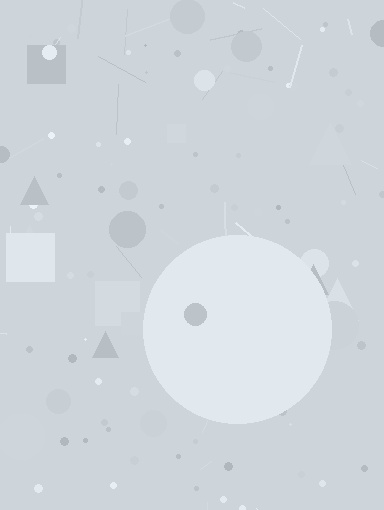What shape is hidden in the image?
A circle is hidden in the image.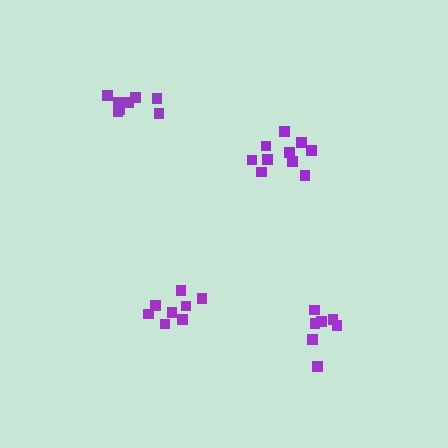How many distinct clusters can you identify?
There are 4 distinct clusters.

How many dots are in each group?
Group 1: 7 dots, Group 2: 8 dots, Group 3: 8 dots, Group 4: 10 dots (33 total).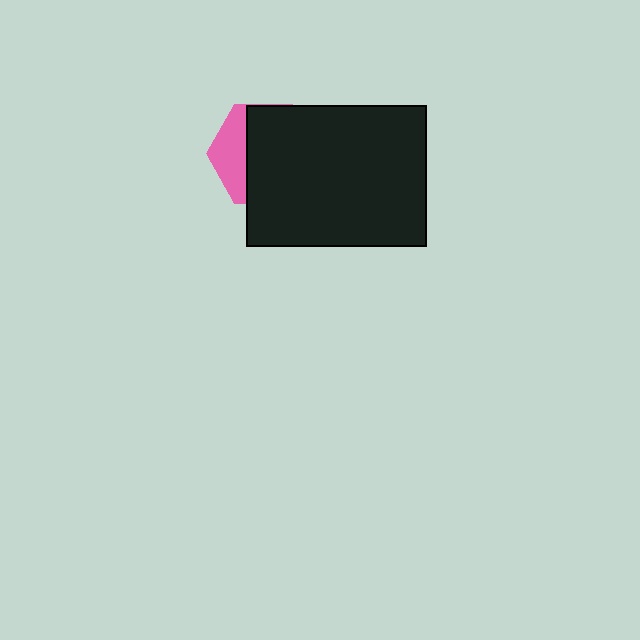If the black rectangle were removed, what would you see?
You would see the complete pink hexagon.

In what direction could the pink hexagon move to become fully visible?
The pink hexagon could move left. That would shift it out from behind the black rectangle entirely.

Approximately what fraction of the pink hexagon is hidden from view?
Roughly 70% of the pink hexagon is hidden behind the black rectangle.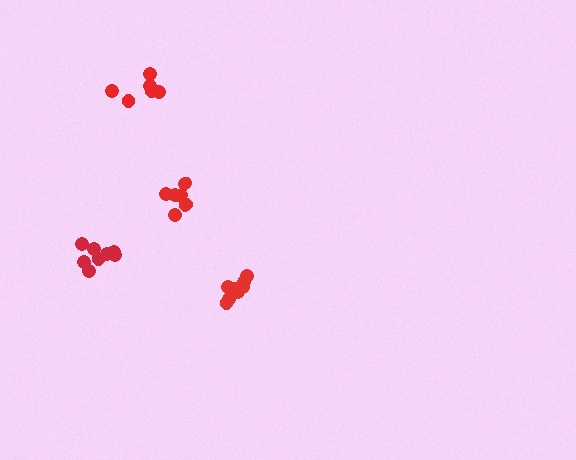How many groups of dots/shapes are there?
There are 4 groups.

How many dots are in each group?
Group 1: 8 dots, Group 2: 6 dots, Group 3: 6 dots, Group 4: 8 dots (28 total).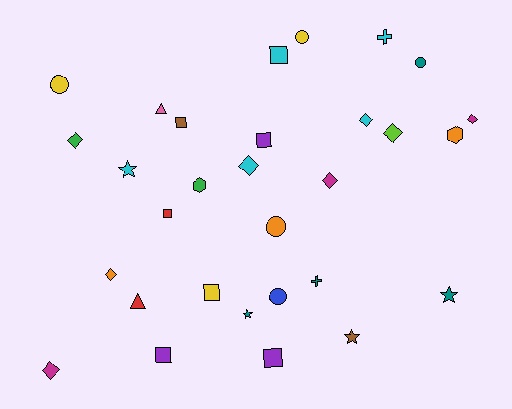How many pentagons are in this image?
There are no pentagons.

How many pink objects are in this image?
There is 1 pink object.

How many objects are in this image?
There are 30 objects.